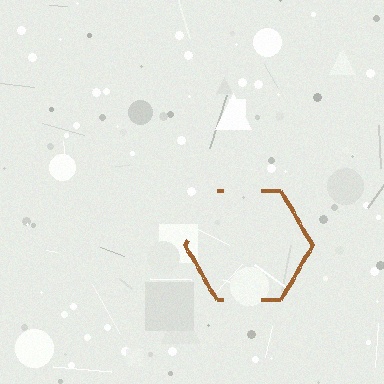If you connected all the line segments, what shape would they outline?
They would outline a hexagon.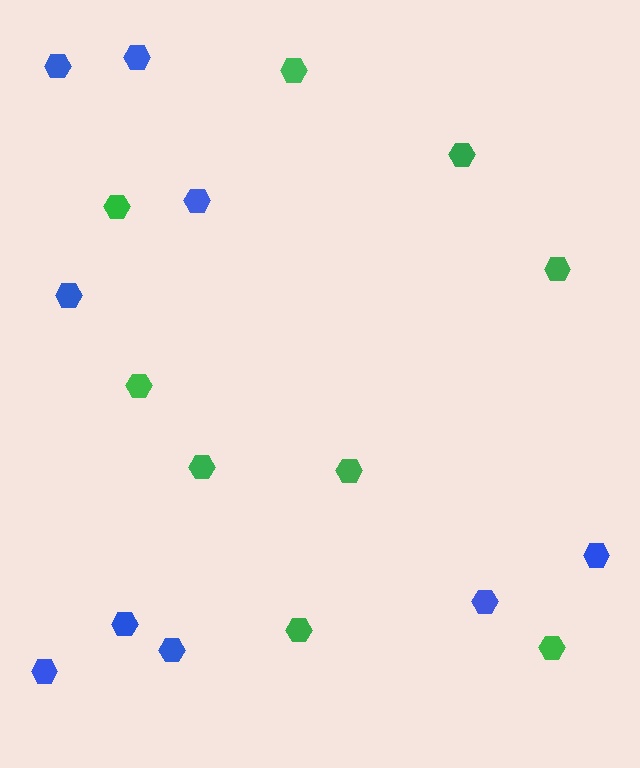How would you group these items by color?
There are 2 groups: one group of blue hexagons (9) and one group of green hexagons (9).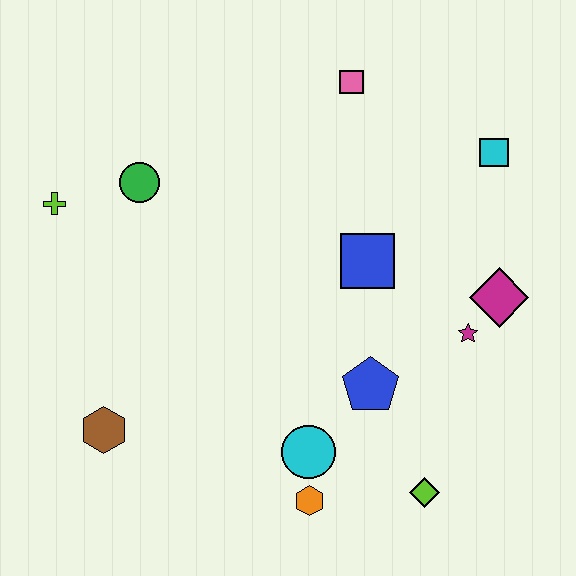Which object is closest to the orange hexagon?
The cyan circle is closest to the orange hexagon.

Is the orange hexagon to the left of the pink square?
Yes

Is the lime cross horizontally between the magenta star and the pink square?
No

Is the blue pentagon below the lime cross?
Yes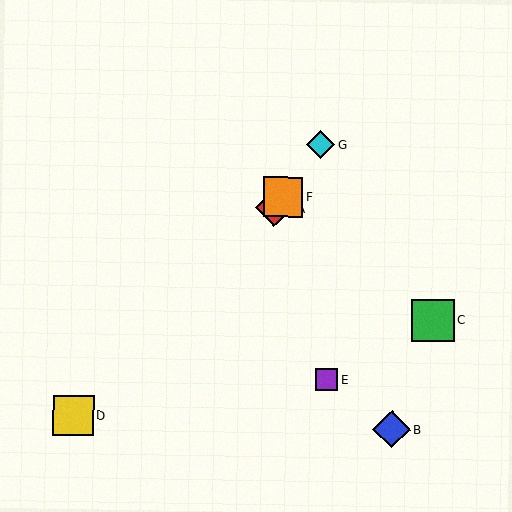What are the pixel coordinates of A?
Object A is at (275, 208).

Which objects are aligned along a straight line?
Objects A, F, G are aligned along a straight line.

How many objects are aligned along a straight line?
3 objects (A, F, G) are aligned along a straight line.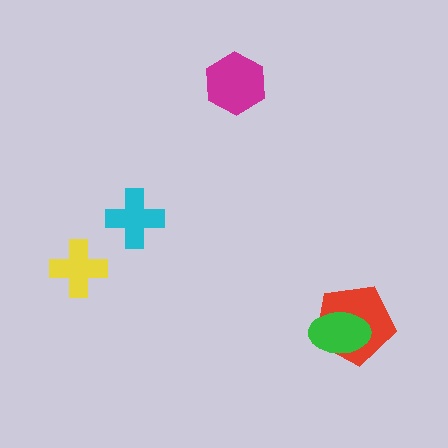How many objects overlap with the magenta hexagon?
0 objects overlap with the magenta hexagon.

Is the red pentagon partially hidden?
Yes, it is partially covered by another shape.